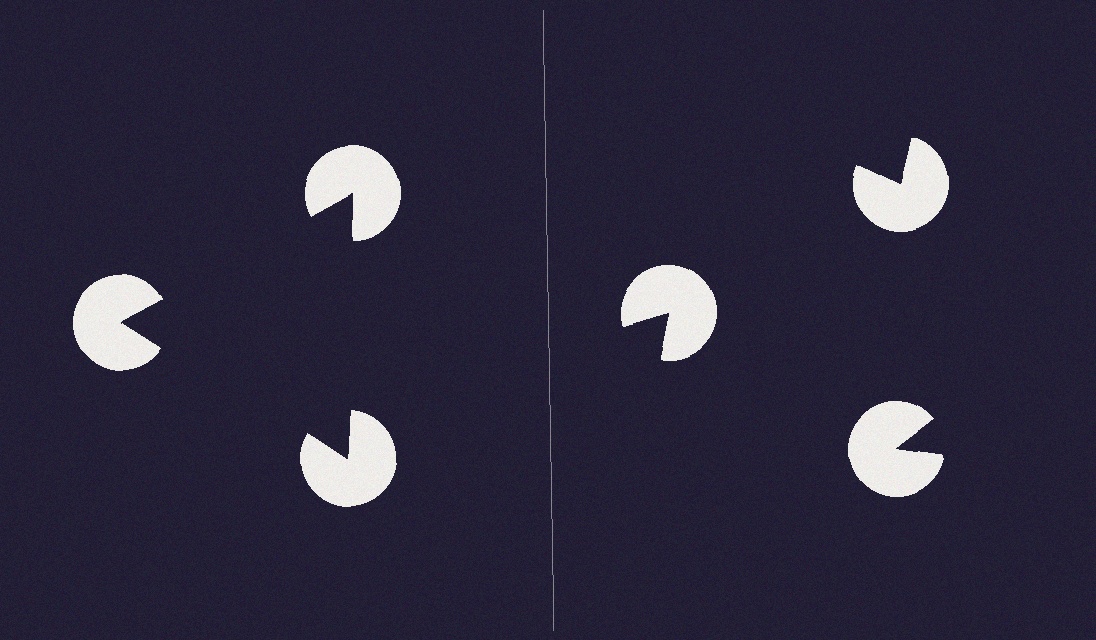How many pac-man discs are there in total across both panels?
6 — 3 on each side.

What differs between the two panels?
The pac-man discs are positioned identically on both sides; only the wedge orientations differ. On the left they align to a triangle; on the right they are misaligned.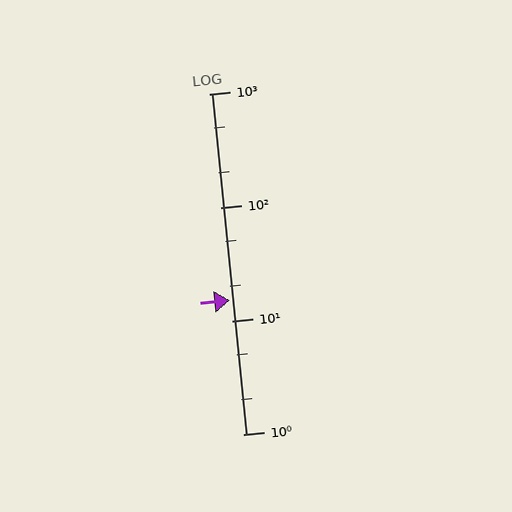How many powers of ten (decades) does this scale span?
The scale spans 3 decades, from 1 to 1000.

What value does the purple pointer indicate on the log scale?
The pointer indicates approximately 15.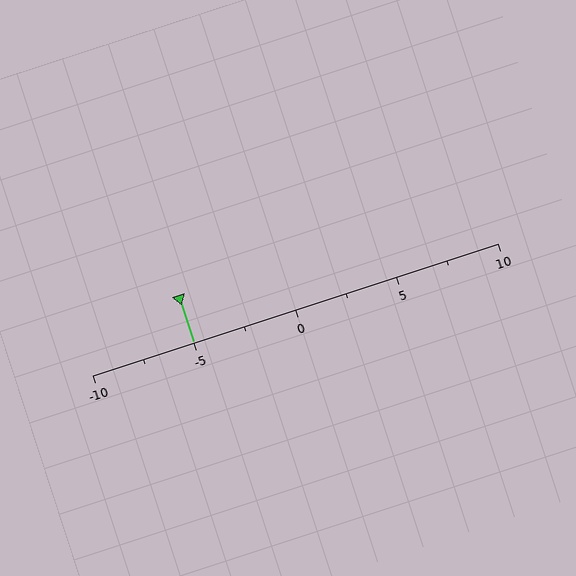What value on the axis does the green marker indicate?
The marker indicates approximately -5.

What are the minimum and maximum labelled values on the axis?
The axis runs from -10 to 10.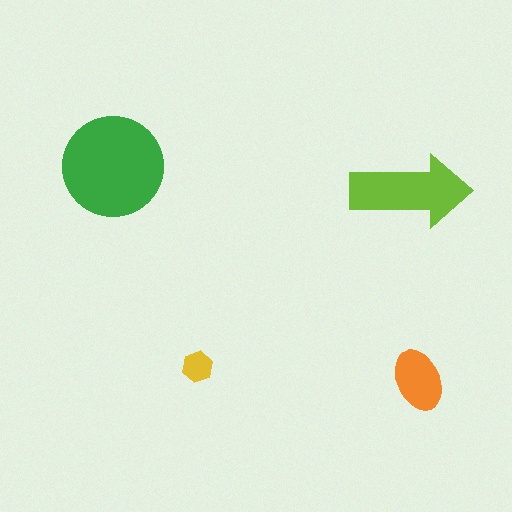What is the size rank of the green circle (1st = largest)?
1st.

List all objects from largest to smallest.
The green circle, the lime arrow, the orange ellipse, the yellow hexagon.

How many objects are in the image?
There are 4 objects in the image.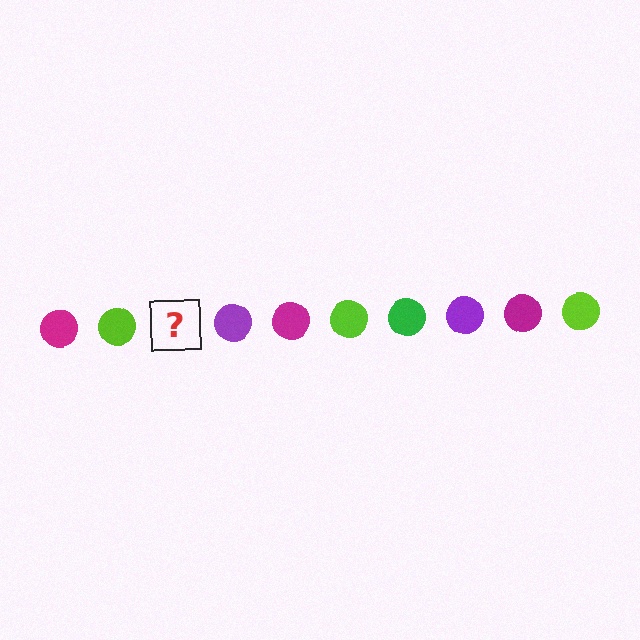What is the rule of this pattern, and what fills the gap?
The rule is that the pattern cycles through magenta, lime, green, purple circles. The gap should be filled with a green circle.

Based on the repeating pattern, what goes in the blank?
The blank should be a green circle.